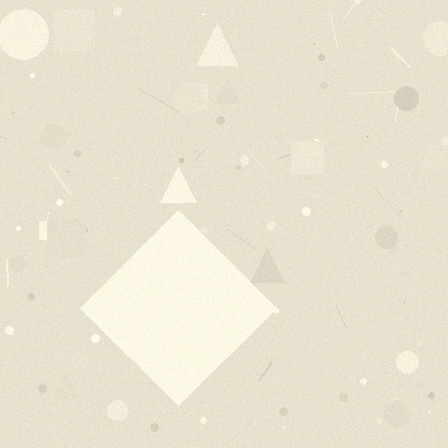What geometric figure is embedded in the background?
A diamond is embedded in the background.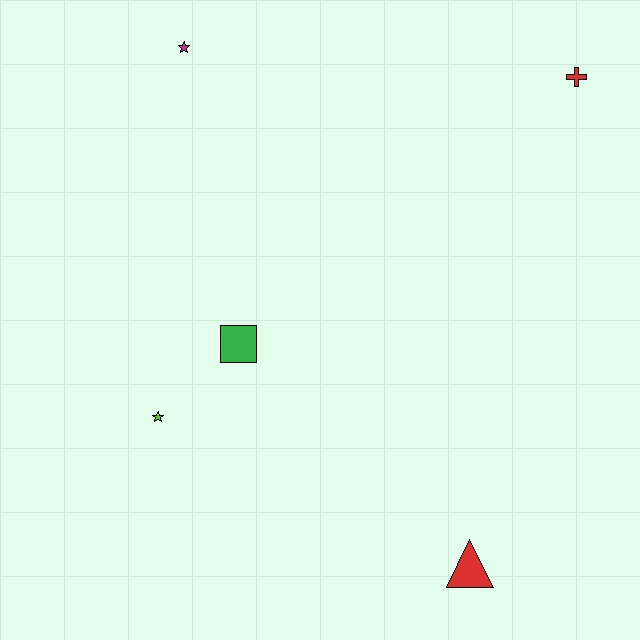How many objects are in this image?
There are 5 objects.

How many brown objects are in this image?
There are no brown objects.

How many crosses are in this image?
There is 1 cross.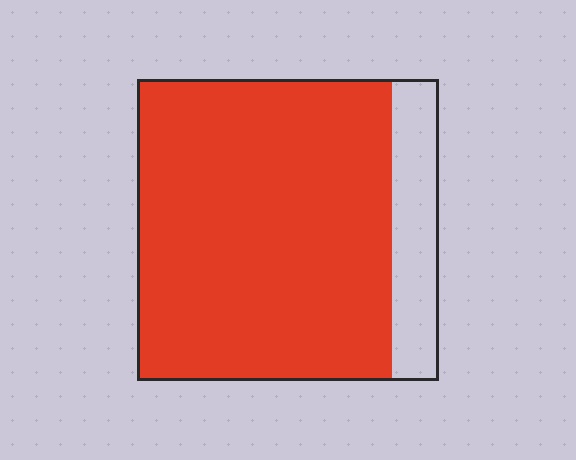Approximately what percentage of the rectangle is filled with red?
Approximately 85%.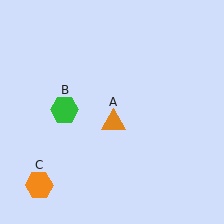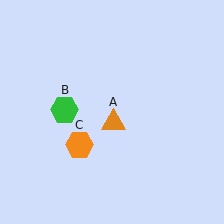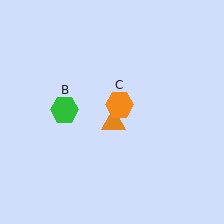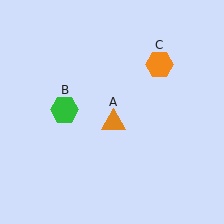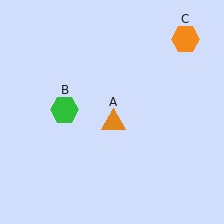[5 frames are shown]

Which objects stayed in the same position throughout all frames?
Orange triangle (object A) and green hexagon (object B) remained stationary.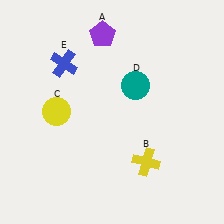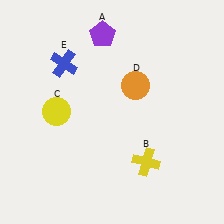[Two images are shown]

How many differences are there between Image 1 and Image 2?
There is 1 difference between the two images.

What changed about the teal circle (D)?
In Image 1, D is teal. In Image 2, it changed to orange.